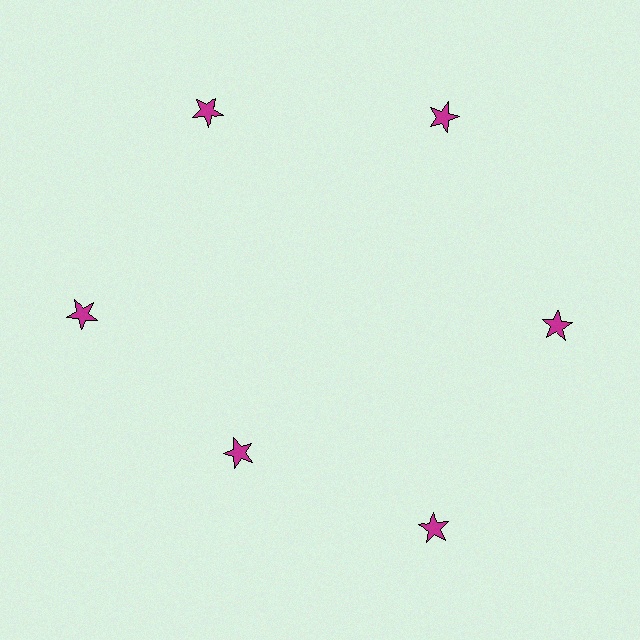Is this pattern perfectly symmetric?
No. The 6 magenta stars are arranged in a ring, but one element near the 7 o'clock position is pulled inward toward the center, breaking the 6-fold rotational symmetry.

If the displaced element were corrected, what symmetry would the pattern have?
It would have 6-fold rotational symmetry — the pattern would map onto itself every 60 degrees.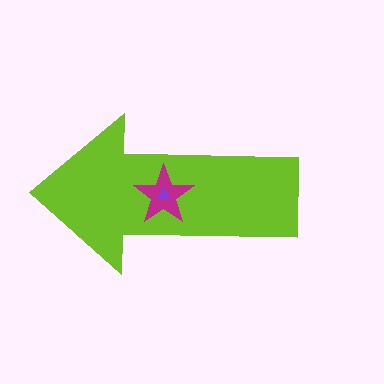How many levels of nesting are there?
3.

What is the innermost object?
The purple triangle.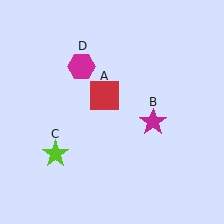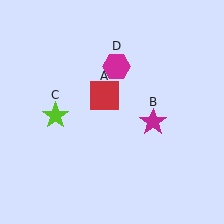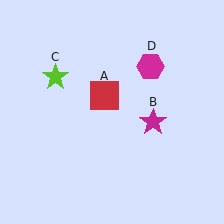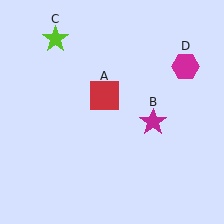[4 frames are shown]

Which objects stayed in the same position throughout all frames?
Red square (object A) and magenta star (object B) remained stationary.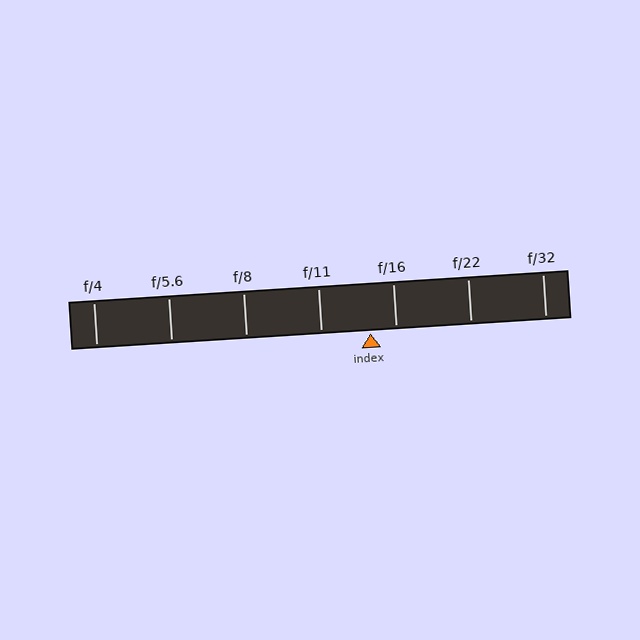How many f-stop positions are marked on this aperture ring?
There are 7 f-stop positions marked.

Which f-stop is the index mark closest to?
The index mark is closest to f/16.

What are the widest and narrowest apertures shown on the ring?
The widest aperture shown is f/4 and the narrowest is f/32.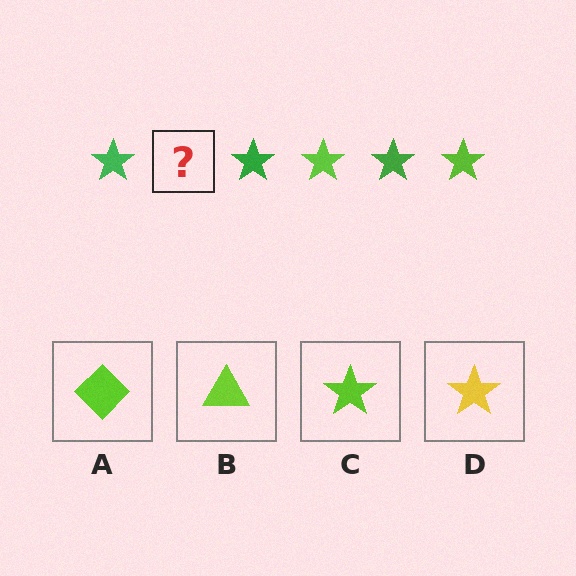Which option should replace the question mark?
Option C.